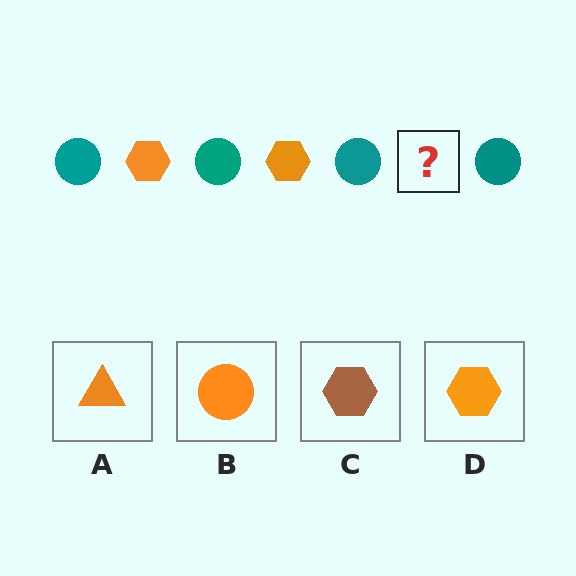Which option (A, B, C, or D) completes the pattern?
D.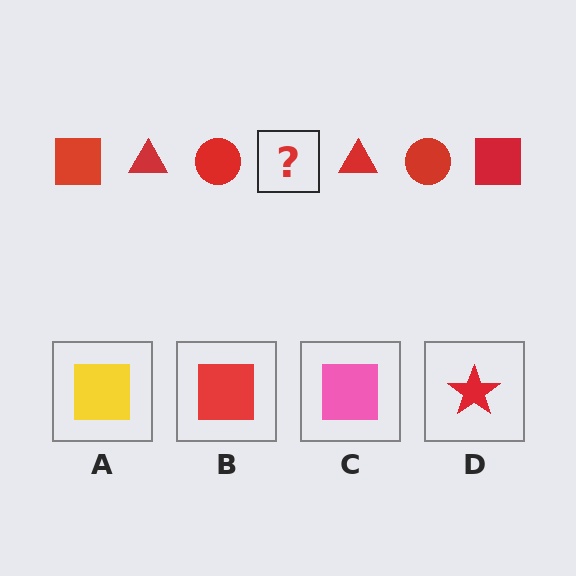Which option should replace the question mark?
Option B.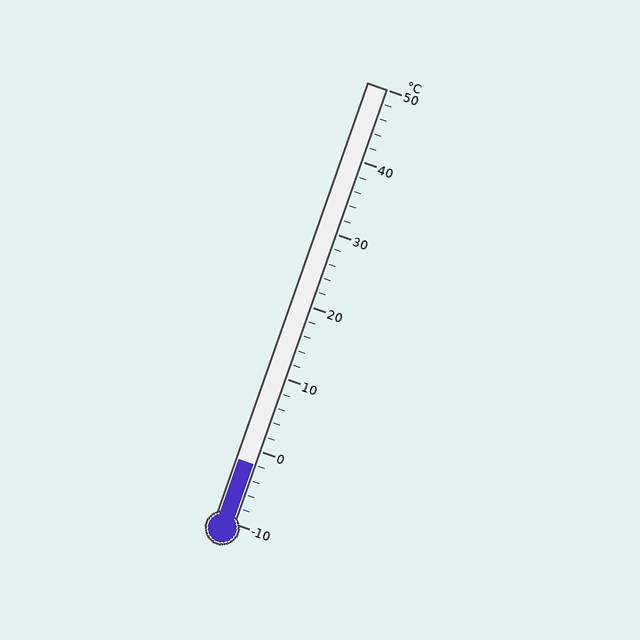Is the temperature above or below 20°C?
The temperature is below 20°C.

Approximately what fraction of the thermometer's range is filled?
The thermometer is filled to approximately 15% of its range.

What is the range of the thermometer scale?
The thermometer scale ranges from -10°C to 50°C.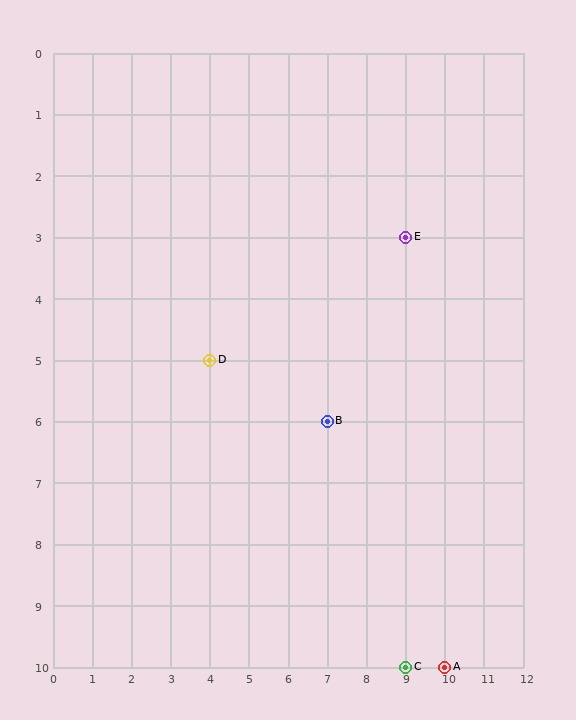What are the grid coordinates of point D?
Point D is at grid coordinates (4, 5).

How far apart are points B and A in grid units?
Points B and A are 3 columns and 4 rows apart (about 5.0 grid units diagonally).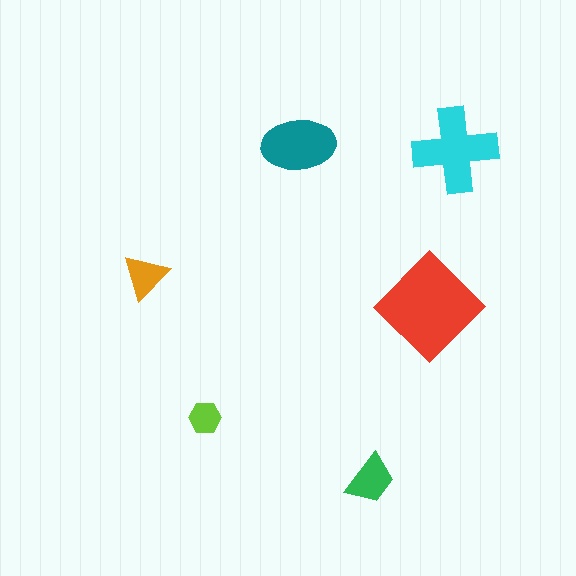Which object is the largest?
The red diamond.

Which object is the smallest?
The lime hexagon.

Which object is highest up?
The teal ellipse is topmost.